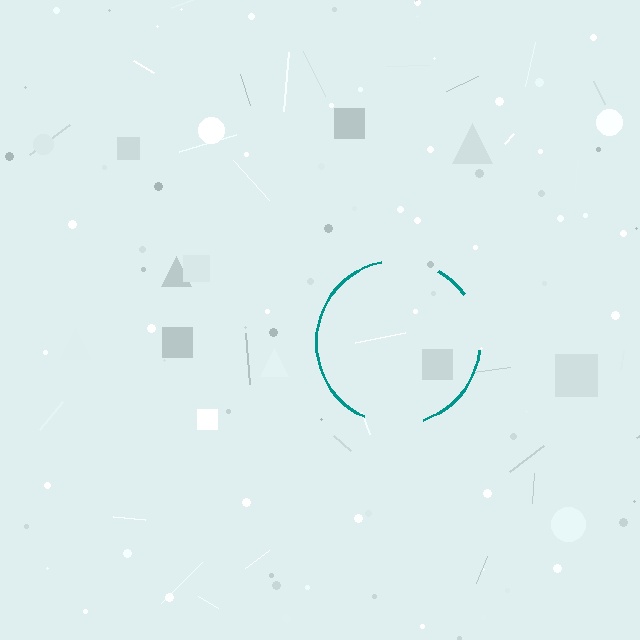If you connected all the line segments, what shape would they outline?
They would outline a circle.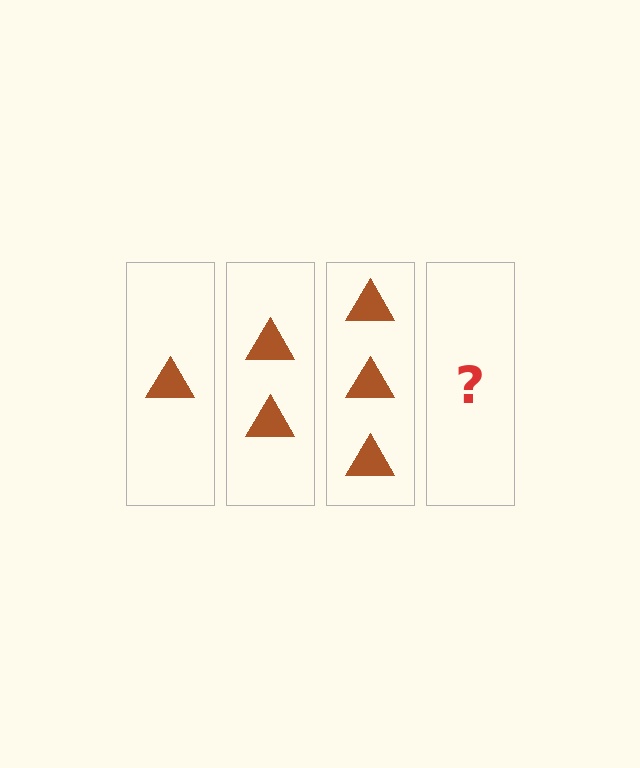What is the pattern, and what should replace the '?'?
The pattern is that each step adds one more triangle. The '?' should be 4 triangles.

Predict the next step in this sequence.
The next step is 4 triangles.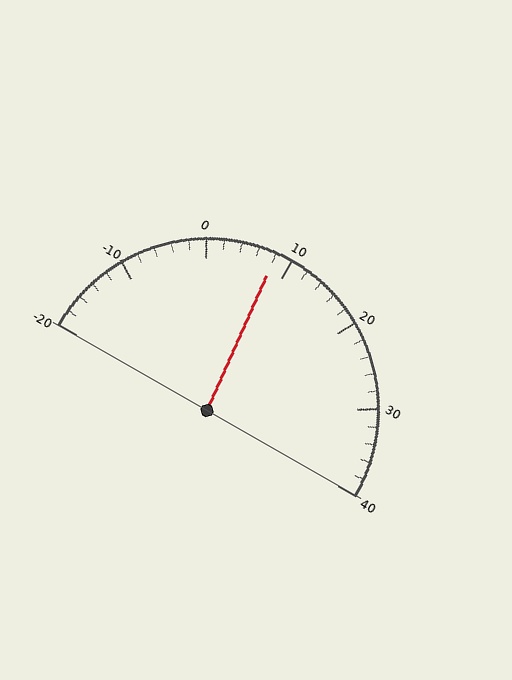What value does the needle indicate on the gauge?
The needle indicates approximately 8.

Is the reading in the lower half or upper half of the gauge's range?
The reading is in the lower half of the range (-20 to 40).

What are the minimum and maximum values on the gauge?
The gauge ranges from -20 to 40.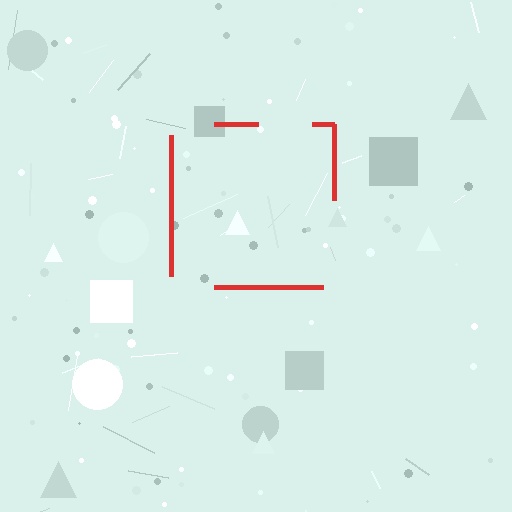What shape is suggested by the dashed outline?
The dashed outline suggests a square.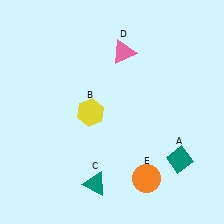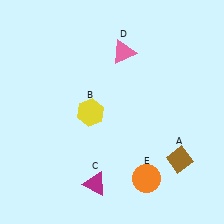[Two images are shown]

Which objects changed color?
A changed from teal to brown. C changed from teal to magenta.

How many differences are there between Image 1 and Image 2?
There are 2 differences between the two images.